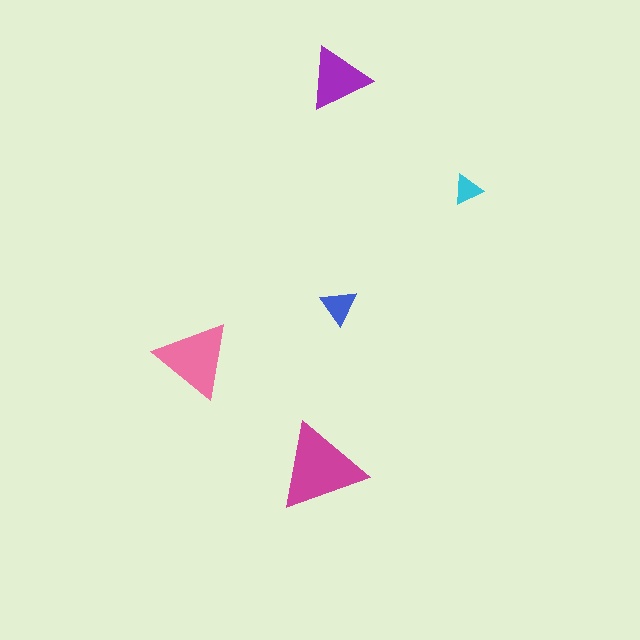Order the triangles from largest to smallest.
the magenta one, the pink one, the purple one, the blue one, the cyan one.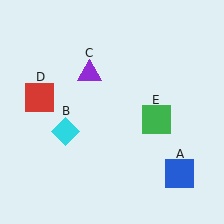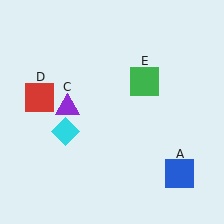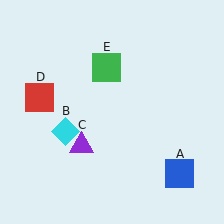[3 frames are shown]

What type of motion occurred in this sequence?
The purple triangle (object C), green square (object E) rotated counterclockwise around the center of the scene.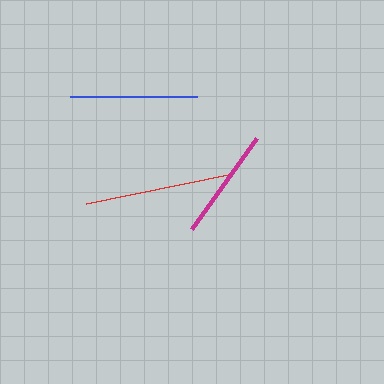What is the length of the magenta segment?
The magenta segment is approximately 112 pixels long.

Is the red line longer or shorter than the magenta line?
The red line is longer than the magenta line.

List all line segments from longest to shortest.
From longest to shortest: red, blue, magenta.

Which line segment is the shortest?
The magenta line is the shortest at approximately 112 pixels.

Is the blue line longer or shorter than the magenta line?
The blue line is longer than the magenta line.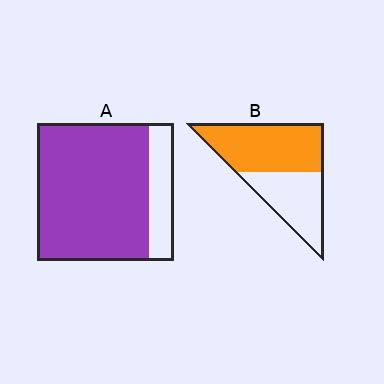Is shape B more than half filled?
Yes.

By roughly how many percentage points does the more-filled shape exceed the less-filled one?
By roughly 25 percentage points (A over B).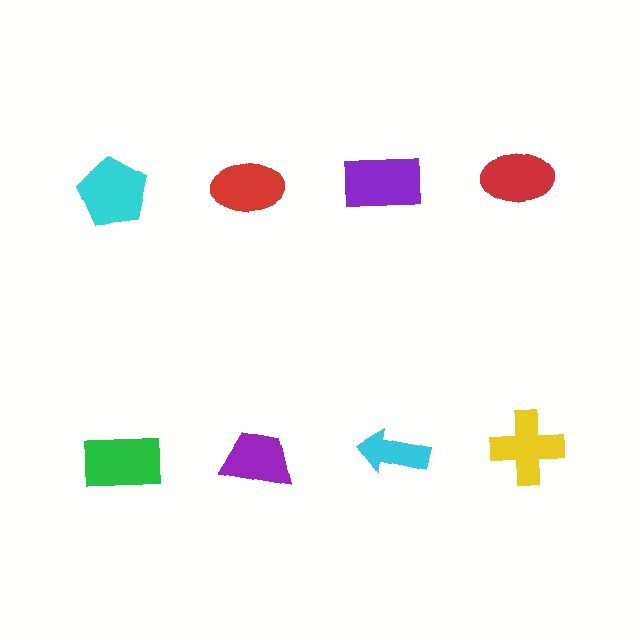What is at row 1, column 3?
A purple rectangle.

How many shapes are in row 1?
4 shapes.